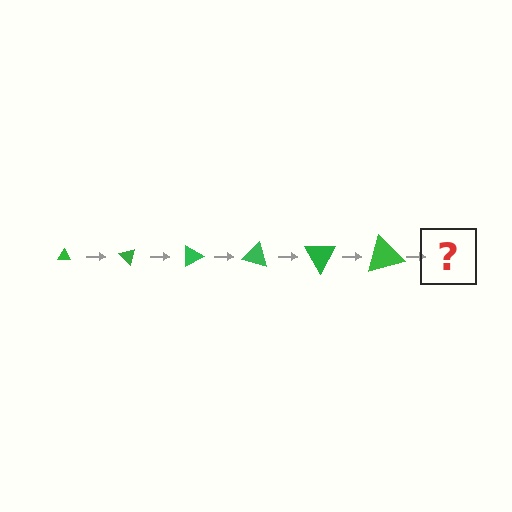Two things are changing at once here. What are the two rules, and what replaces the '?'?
The two rules are that the triangle grows larger each step and it rotates 45 degrees each step. The '?' should be a triangle, larger than the previous one and rotated 270 degrees from the start.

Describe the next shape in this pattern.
It should be a triangle, larger than the previous one and rotated 270 degrees from the start.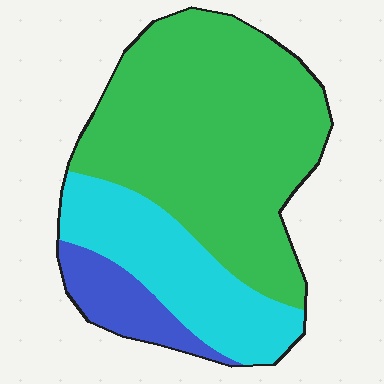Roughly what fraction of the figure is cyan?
Cyan covers roughly 25% of the figure.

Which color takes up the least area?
Blue, at roughly 10%.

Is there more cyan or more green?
Green.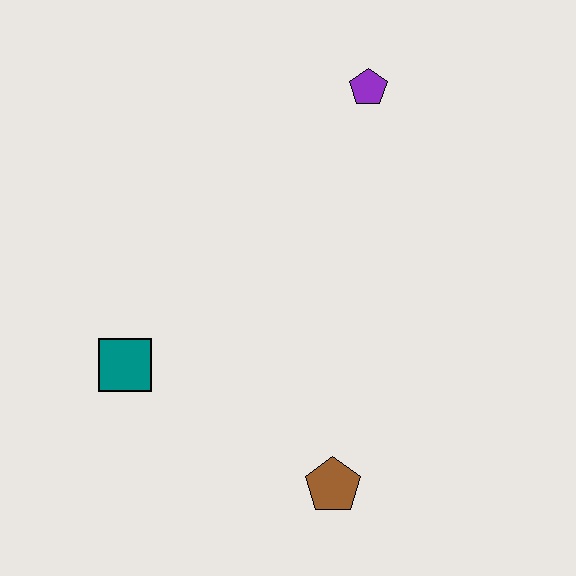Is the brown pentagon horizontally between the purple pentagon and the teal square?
Yes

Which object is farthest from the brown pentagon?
The purple pentagon is farthest from the brown pentagon.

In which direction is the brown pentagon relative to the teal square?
The brown pentagon is to the right of the teal square.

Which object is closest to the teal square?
The brown pentagon is closest to the teal square.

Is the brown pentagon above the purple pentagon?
No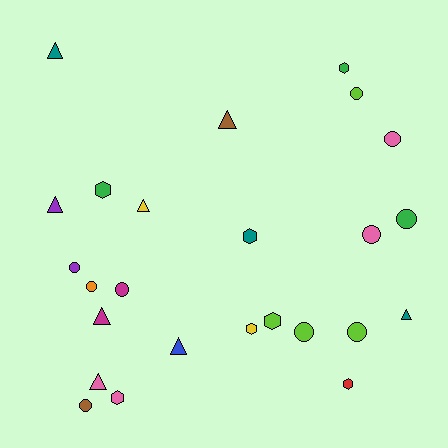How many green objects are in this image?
There are 3 green objects.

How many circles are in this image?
There are 10 circles.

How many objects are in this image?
There are 25 objects.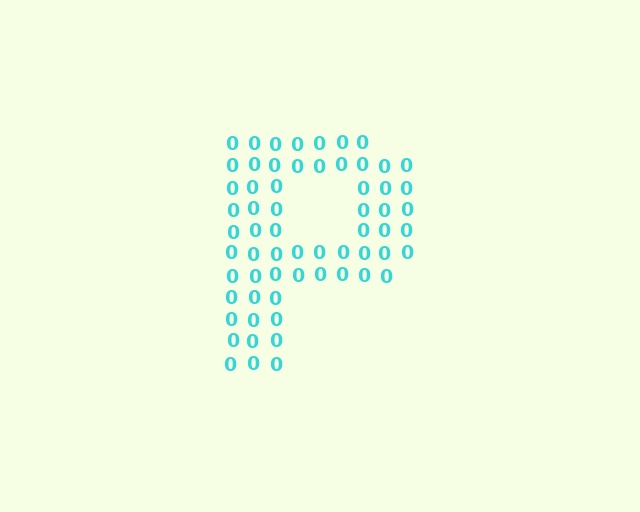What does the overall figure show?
The overall figure shows the letter P.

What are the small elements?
The small elements are digit 0's.